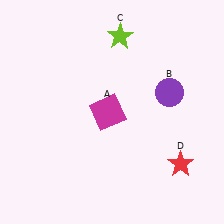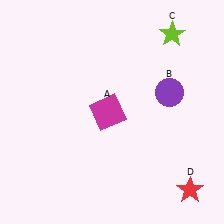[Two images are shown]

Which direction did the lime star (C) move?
The lime star (C) moved right.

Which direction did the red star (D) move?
The red star (D) moved down.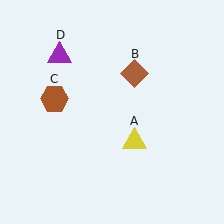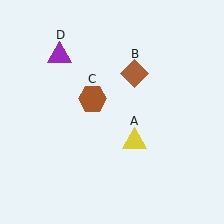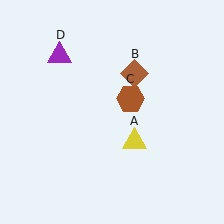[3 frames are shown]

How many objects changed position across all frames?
1 object changed position: brown hexagon (object C).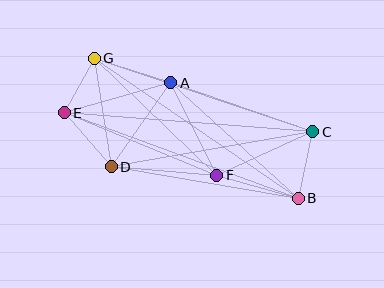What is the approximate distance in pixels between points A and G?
The distance between A and G is approximately 80 pixels.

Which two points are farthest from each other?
Points B and E are farthest from each other.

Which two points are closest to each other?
Points E and G are closest to each other.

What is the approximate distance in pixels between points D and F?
The distance between D and F is approximately 106 pixels.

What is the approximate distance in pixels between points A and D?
The distance between A and D is approximately 103 pixels.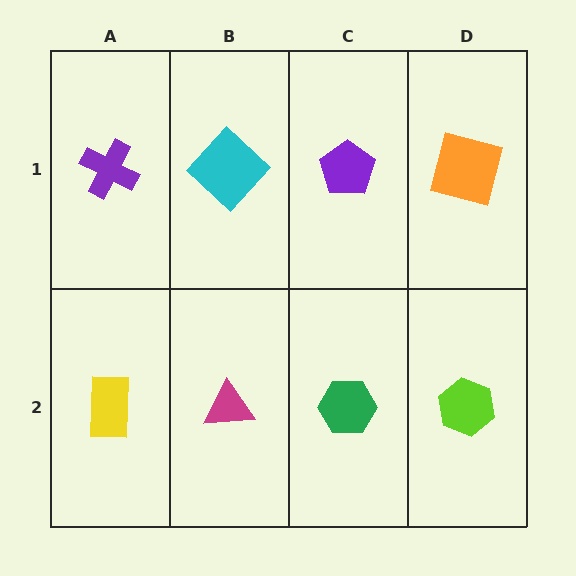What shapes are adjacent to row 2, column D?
An orange square (row 1, column D), a green hexagon (row 2, column C).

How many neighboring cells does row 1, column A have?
2.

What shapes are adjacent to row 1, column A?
A yellow rectangle (row 2, column A), a cyan diamond (row 1, column B).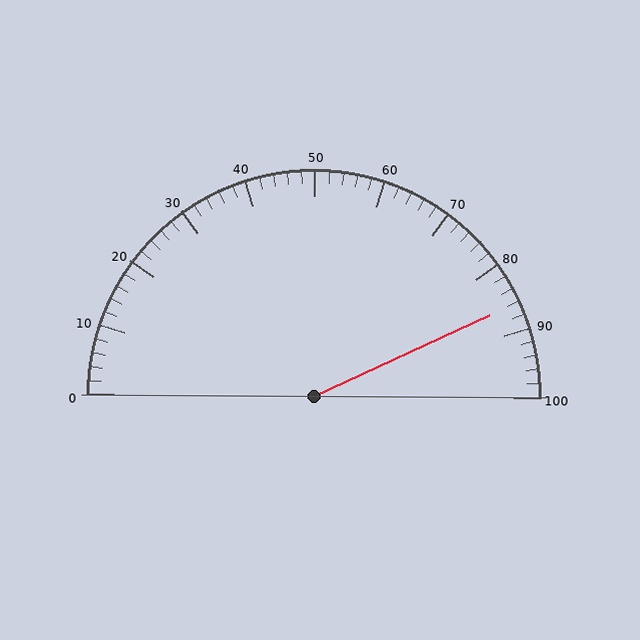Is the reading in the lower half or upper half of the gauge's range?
The reading is in the upper half of the range (0 to 100).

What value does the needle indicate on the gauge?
The needle indicates approximately 86.